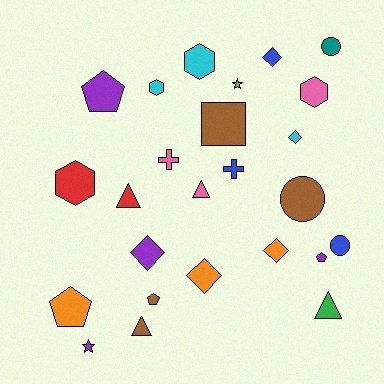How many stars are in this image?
There are 2 stars.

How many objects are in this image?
There are 25 objects.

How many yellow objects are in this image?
There are no yellow objects.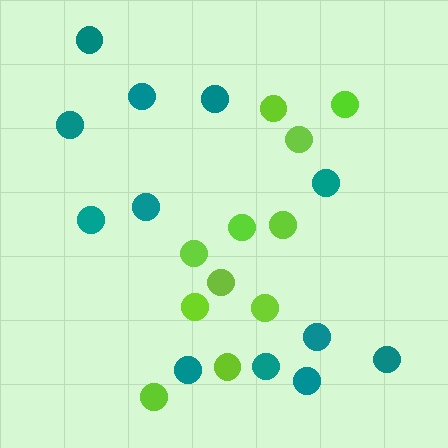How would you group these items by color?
There are 2 groups: one group of teal circles (12) and one group of lime circles (11).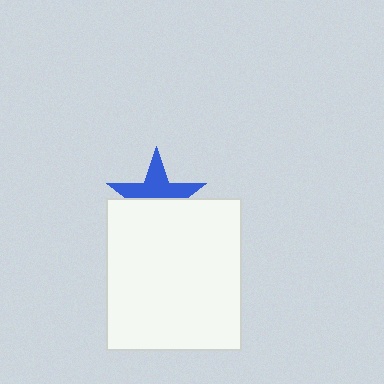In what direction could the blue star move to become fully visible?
The blue star could move up. That would shift it out from behind the white rectangle entirely.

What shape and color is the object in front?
The object in front is a white rectangle.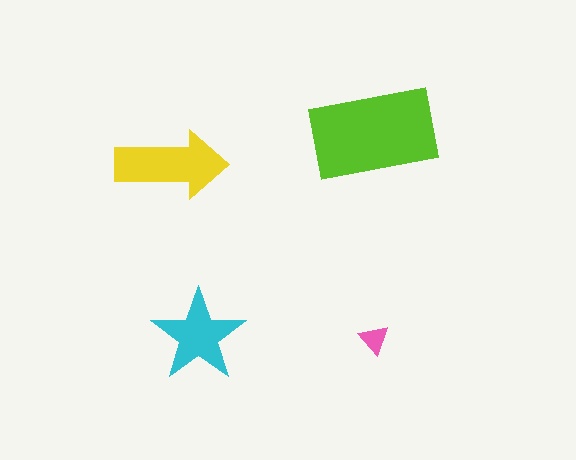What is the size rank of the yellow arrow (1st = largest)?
2nd.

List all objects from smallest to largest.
The pink triangle, the cyan star, the yellow arrow, the lime rectangle.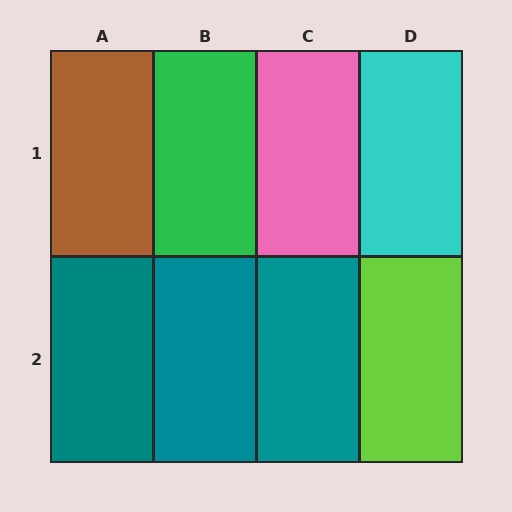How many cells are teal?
3 cells are teal.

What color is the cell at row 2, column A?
Teal.